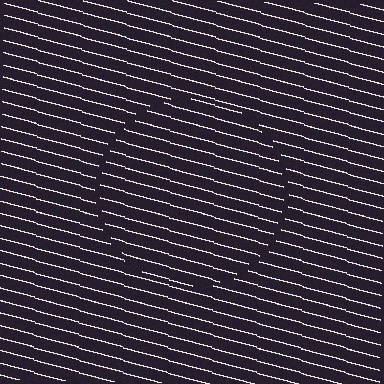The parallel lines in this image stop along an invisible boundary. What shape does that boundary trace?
An illusory circle. The interior of the shape contains the same grating, shifted by half a period — the contour is defined by the phase discontinuity where line-ends from the inner and outer gratings abut.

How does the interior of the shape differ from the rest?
The interior of the shape contains the same grating, shifted by half a period — the contour is defined by the phase discontinuity where line-ends from the inner and outer gratings abut.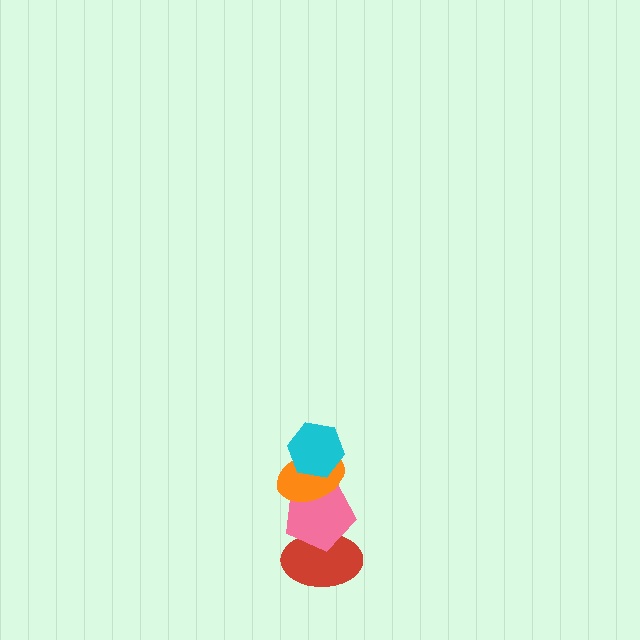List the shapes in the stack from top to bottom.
From top to bottom: the cyan hexagon, the orange ellipse, the pink pentagon, the red ellipse.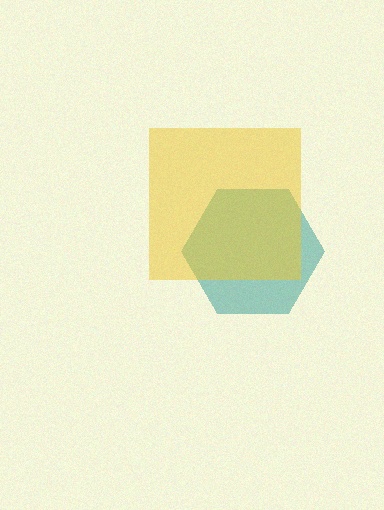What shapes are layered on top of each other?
The layered shapes are: a teal hexagon, a yellow square.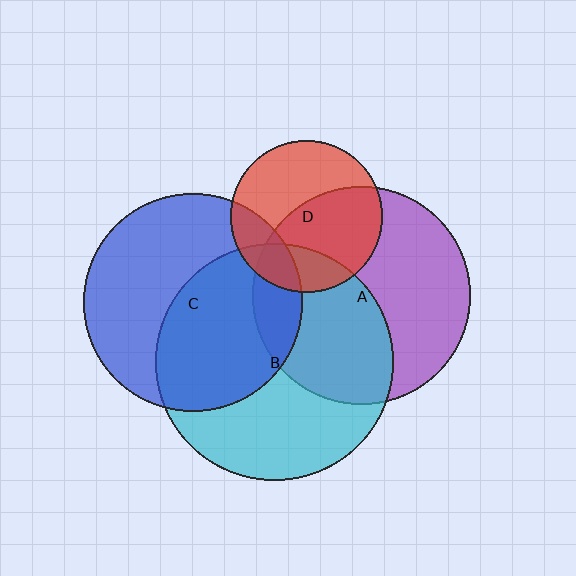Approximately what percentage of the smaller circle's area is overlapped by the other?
Approximately 50%.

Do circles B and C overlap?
Yes.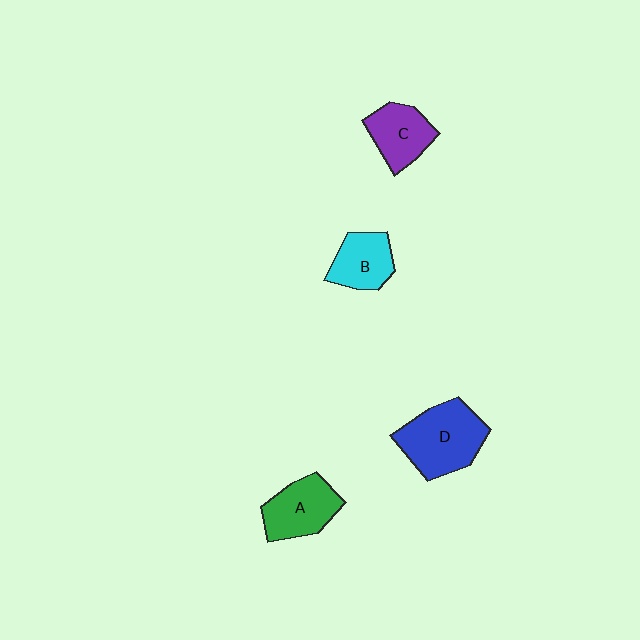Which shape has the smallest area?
Shape B (cyan).